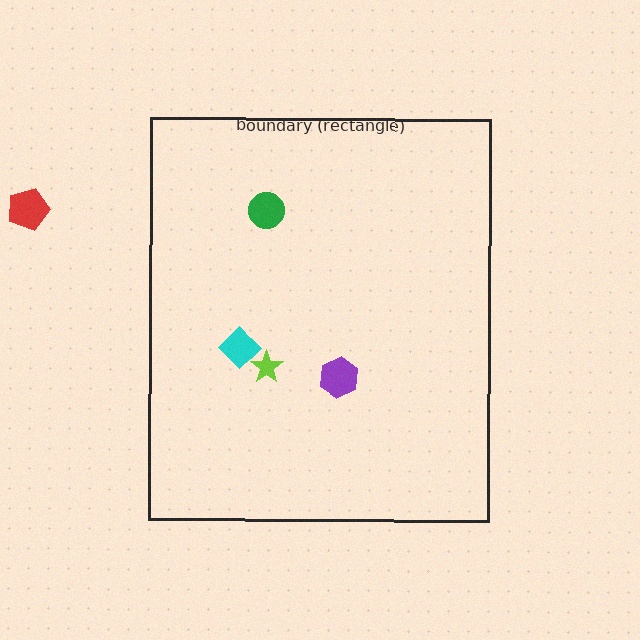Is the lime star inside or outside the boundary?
Inside.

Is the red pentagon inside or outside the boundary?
Outside.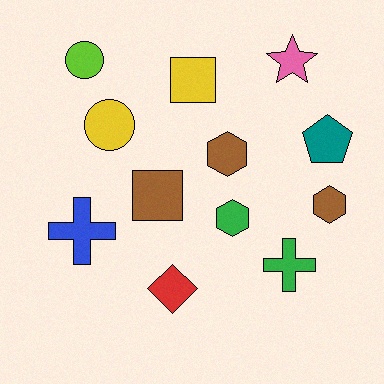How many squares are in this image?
There are 2 squares.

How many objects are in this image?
There are 12 objects.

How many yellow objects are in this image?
There are 2 yellow objects.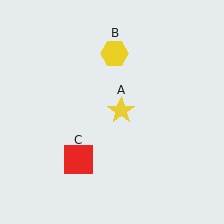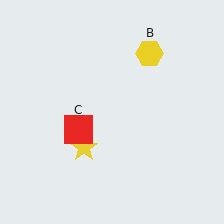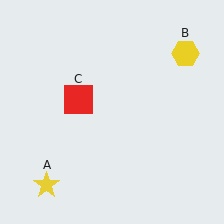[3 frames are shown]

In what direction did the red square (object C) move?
The red square (object C) moved up.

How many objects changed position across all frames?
3 objects changed position: yellow star (object A), yellow hexagon (object B), red square (object C).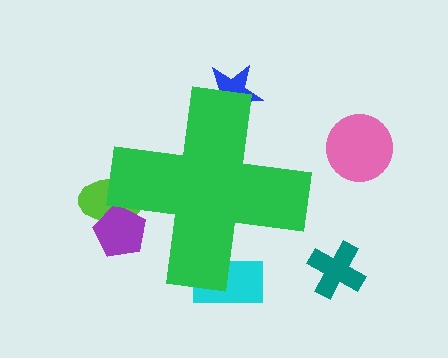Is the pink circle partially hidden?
No, the pink circle is fully visible.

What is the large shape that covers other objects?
A green cross.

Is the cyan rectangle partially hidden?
Yes, the cyan rectangle is partially hidden behind the green cross.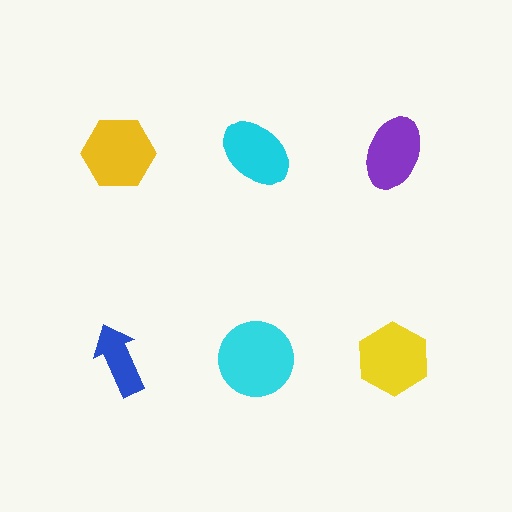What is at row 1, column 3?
A purple ellipse.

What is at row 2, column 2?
A cyan circle.